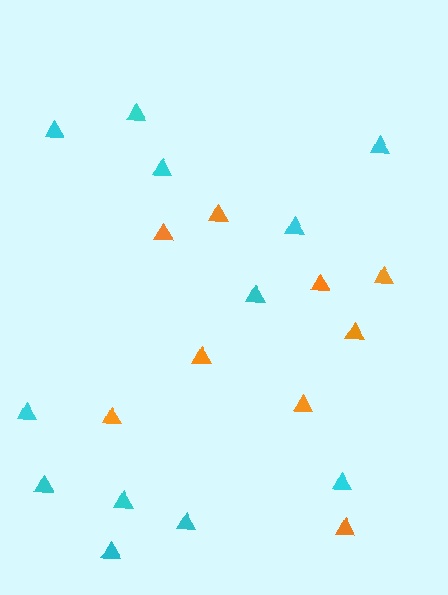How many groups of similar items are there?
There are 2 groups: one group of cyan triangles (12) and one group of orange triangles (9).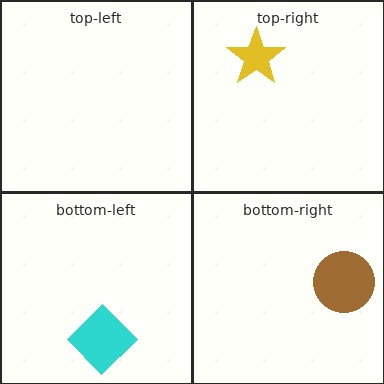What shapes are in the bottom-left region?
The cyan diamond.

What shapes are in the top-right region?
The yellow star.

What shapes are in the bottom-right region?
The brown circle.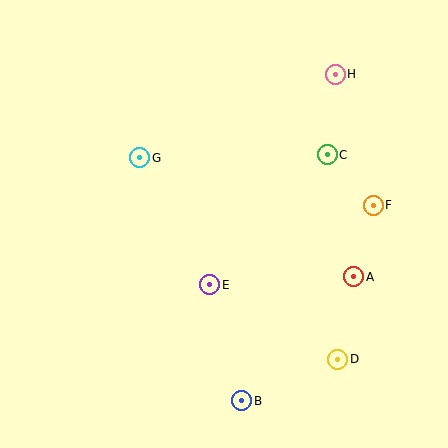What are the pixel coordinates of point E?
Point E is at (210, 285).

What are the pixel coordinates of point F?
Point F is at (373, 205).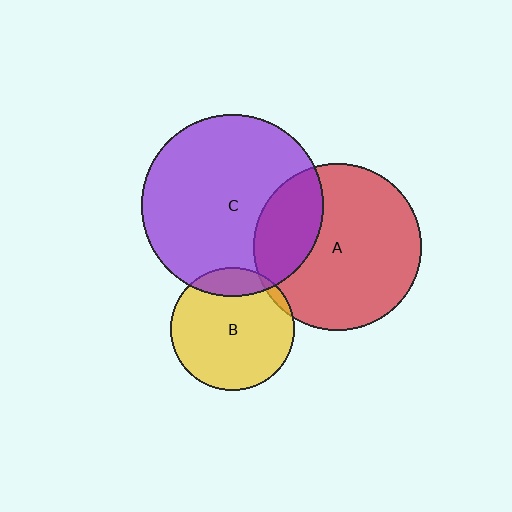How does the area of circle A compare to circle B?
Approximately 1.8 times.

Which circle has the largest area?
Circle C (purple).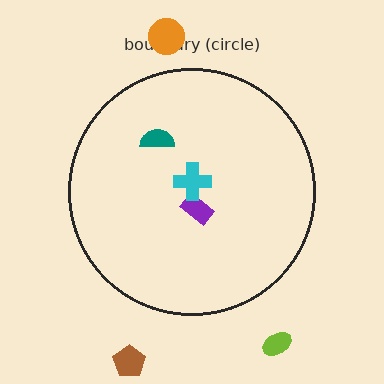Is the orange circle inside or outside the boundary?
Outside.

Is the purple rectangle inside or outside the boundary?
Inside.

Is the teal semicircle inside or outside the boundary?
Inside.